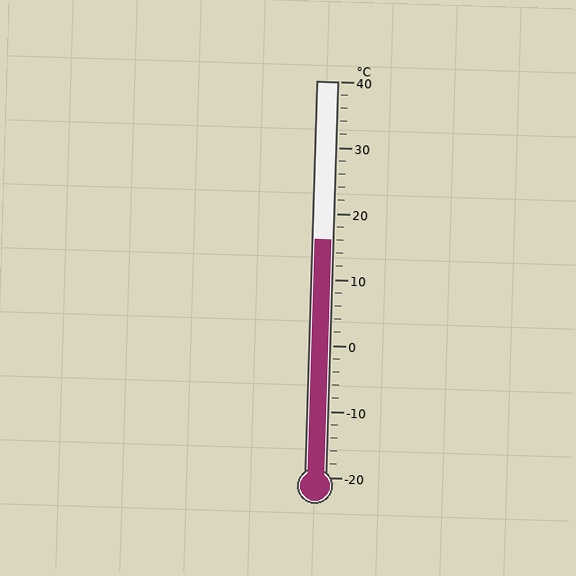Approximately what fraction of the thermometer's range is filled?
The thermometer is filled to approximately 60% of its range.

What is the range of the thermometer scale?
The thermometer scale ranges from -20°C to 40°C.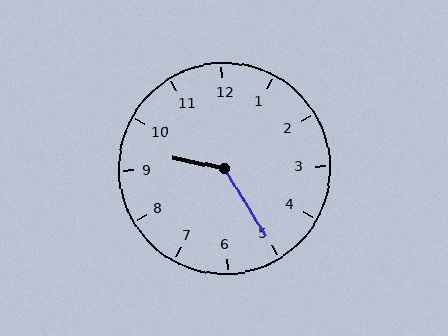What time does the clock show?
9:25.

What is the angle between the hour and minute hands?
Approximately 132 degrees.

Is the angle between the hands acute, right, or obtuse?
It is obtuse.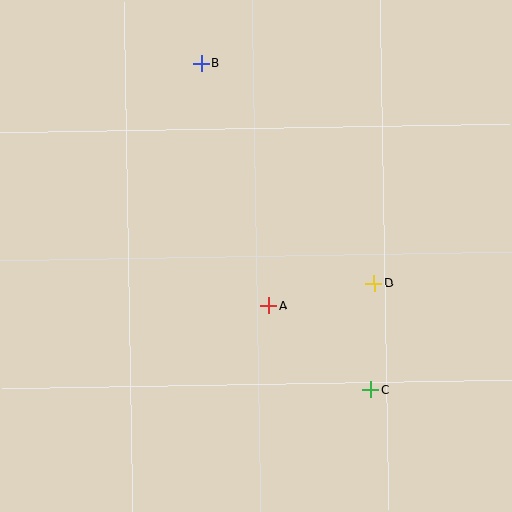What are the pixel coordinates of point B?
Point B is at (201, 63).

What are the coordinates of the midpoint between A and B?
The midpoint between A and B is at (235, 184).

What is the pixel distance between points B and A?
The distance between B and A is 252 pixels.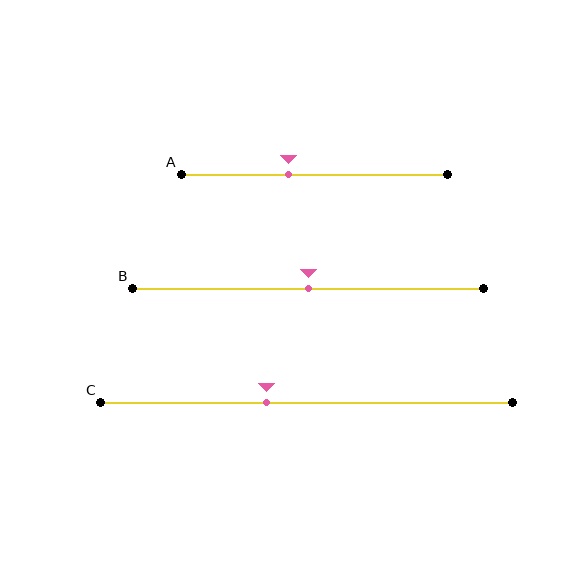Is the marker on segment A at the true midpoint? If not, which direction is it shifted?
No, the marker on segment A is shifted to the left by about 10% of the segment length.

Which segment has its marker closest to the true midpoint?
Segment B has its marker closest to the true midpoint.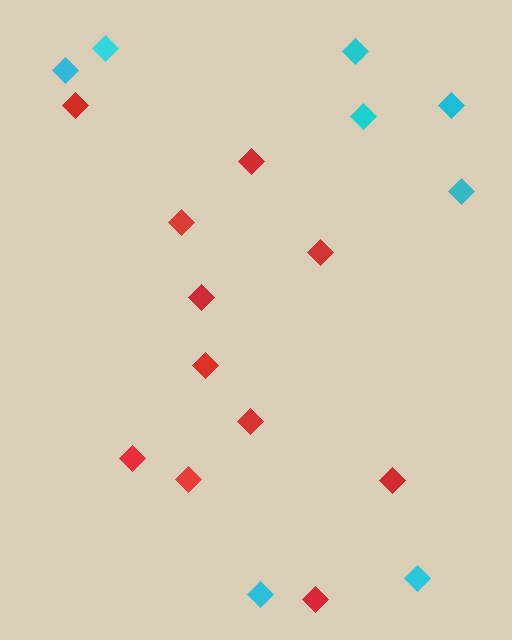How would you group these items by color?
There are 2 groups: one group of red diamonds (11) and one group of cyan diamonds (8).